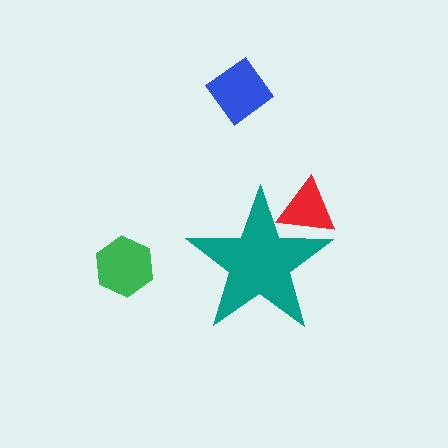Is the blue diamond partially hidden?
No, the blue diamond is fully visible.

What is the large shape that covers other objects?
A teal star.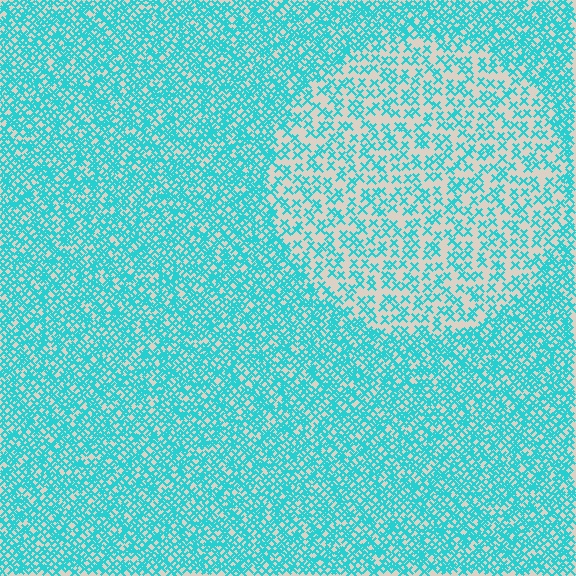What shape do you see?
I see a circle.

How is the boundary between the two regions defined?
The boundary is defined by a change in element density (approximately 2.2x ratio). All elements are the same color, size, and shape.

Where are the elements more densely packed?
The elements are more densely packed outside the circle boundary.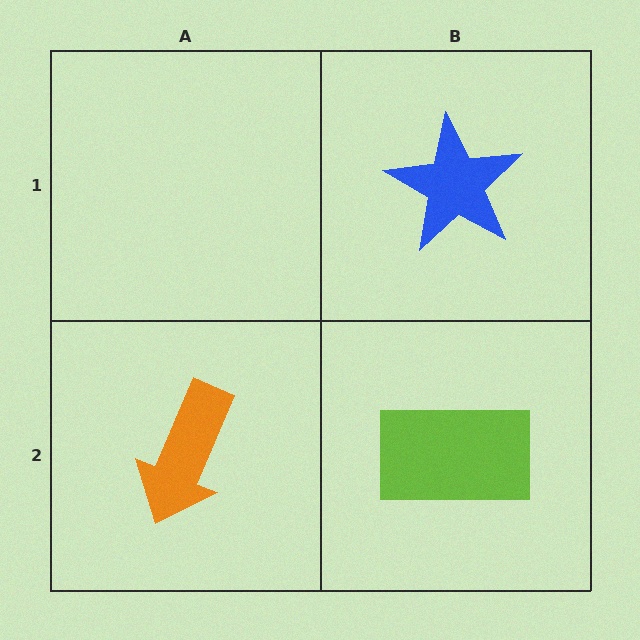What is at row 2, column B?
A lime rectangle.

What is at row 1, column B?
A blue star.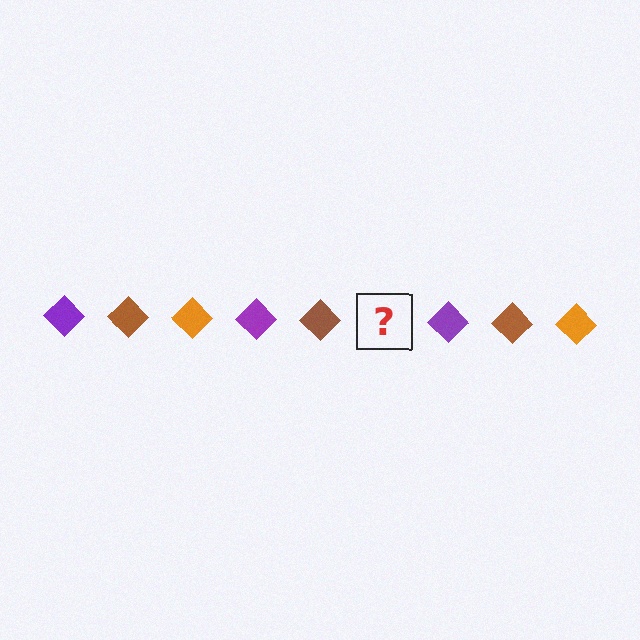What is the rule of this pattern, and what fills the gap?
The rule is that the pattern cycles through purple, brown, orange diamonds. The gap should be filled with an orange diamond.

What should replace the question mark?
The question mark should be replaced with an orange diamond.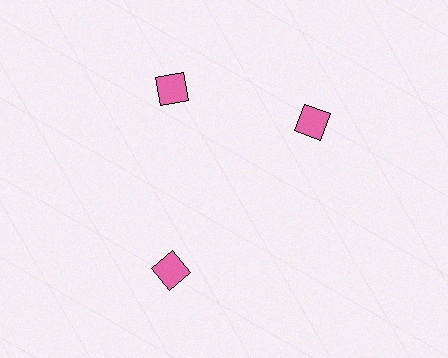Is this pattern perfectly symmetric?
No. The 3 pink squares are arranged in a ring, but one element near the 3 o'clock position is rotated out of alignment along the ring, breaking the 3-fold rotational symmetry.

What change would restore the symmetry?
The symmetry would be restored by rotating it back into even spacing with its neighbors so that all 3 squares sit at equal angles and equal distance from the center.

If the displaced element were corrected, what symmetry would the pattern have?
It would have 3-fold rotational symmetry — the pattern would map onto itself every 120 degrees.